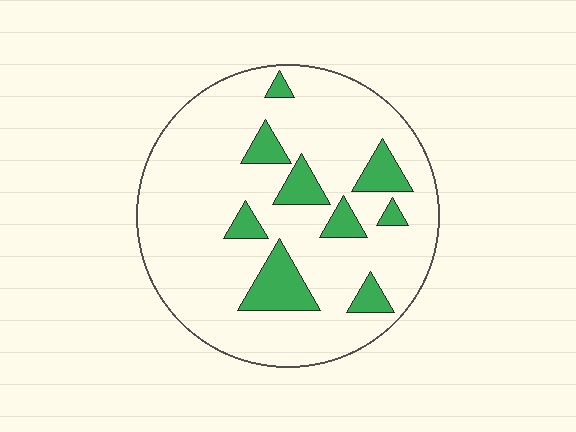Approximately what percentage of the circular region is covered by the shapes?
Approximately 15%.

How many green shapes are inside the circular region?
9.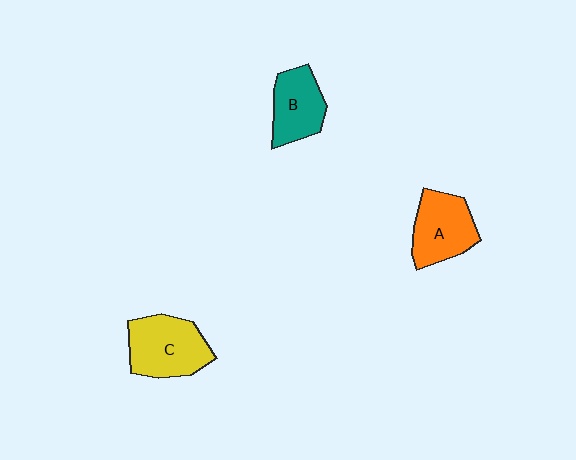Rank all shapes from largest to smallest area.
From largest to smallest: C (yellow), A (orange), B (teal).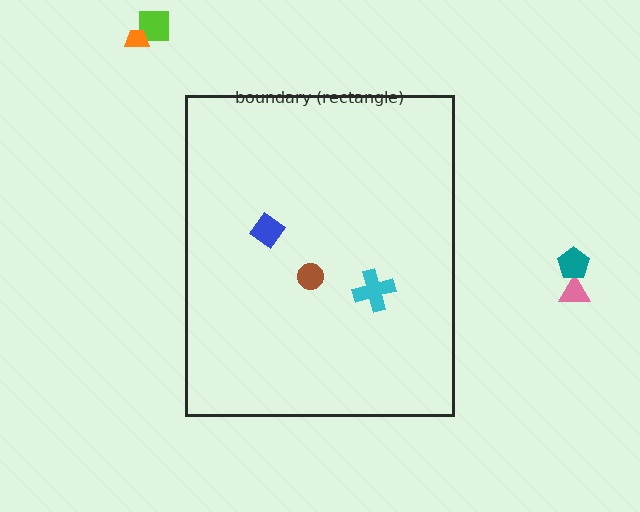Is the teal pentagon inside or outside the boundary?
Outside.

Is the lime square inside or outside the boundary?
Outside.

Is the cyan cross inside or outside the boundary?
Inside.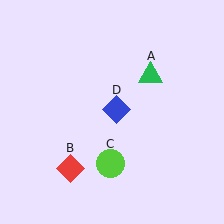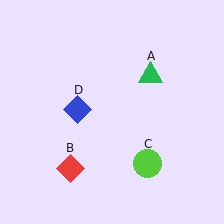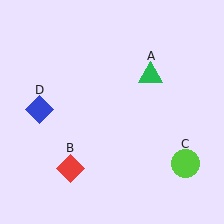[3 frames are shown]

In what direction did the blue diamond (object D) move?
The blue diamond (object D) moved left.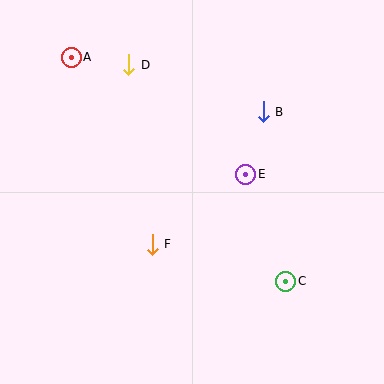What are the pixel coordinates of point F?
Point F is at (152, 244).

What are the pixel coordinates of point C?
Point C is at (286, 281).